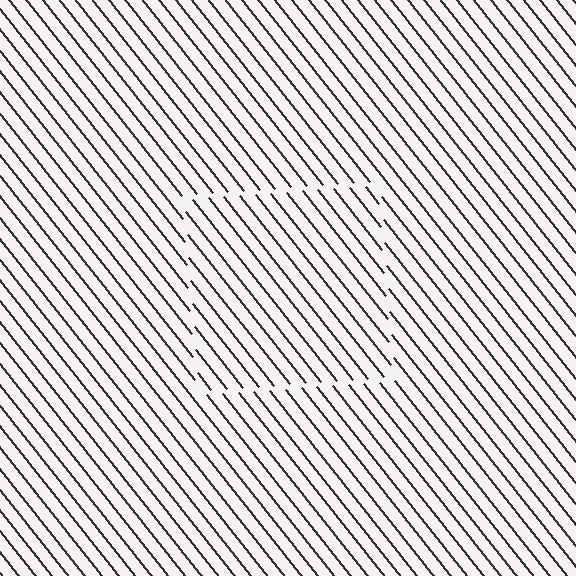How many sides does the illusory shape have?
4 sides — the line-ends trace a square.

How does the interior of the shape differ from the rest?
The interior of the shape contains the same grating, shifted by half a period — the contour is defined by the phase discontinuity where line-ends from the inner and outer gratings abut.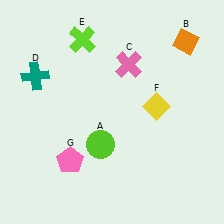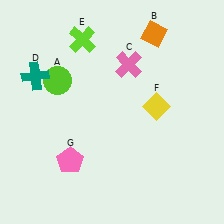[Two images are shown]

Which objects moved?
The objects that moved are: the lime circle (A), the orange diamond (B).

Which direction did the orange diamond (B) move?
The orange diamond (B) moved left.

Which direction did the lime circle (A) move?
The lime circle (A) moved up.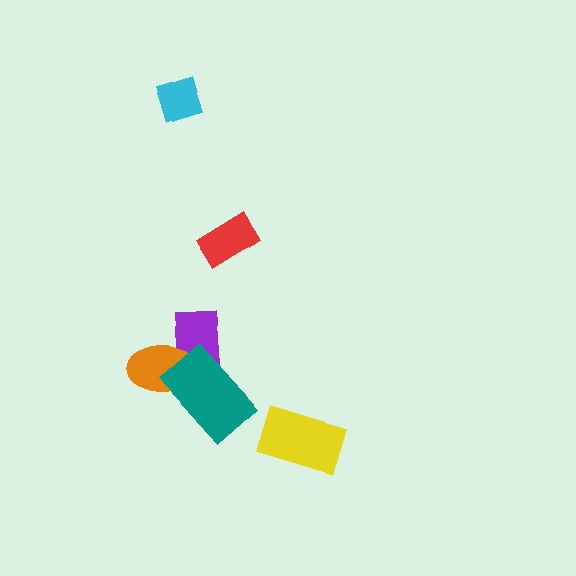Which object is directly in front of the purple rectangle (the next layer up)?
The orange ellipse is directly in front of the purple rectangle.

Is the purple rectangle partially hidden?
Yes, it is partially covered by another shape.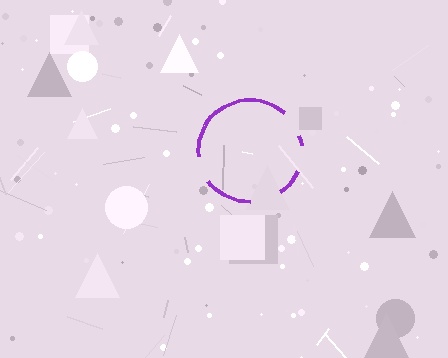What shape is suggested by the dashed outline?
The dashed outline suggests a circle.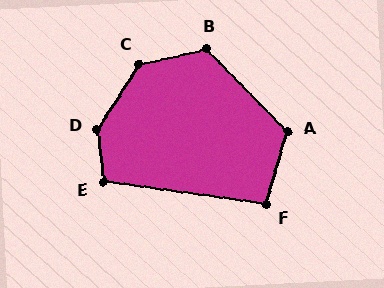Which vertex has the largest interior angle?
D, at approximately 140 degrees.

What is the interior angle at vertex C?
Approximately 135 degrees (obtuse).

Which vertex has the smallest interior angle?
F, at approximately 98 degrees.